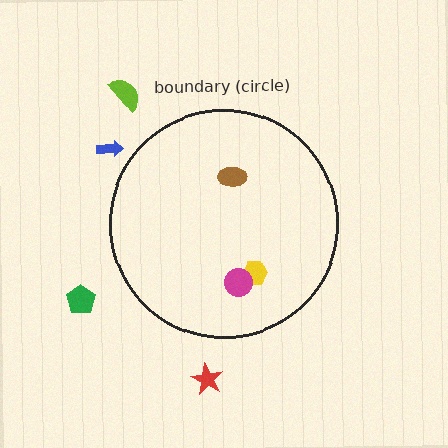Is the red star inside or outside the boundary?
Outside.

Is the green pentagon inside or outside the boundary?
Outside.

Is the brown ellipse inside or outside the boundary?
Inside.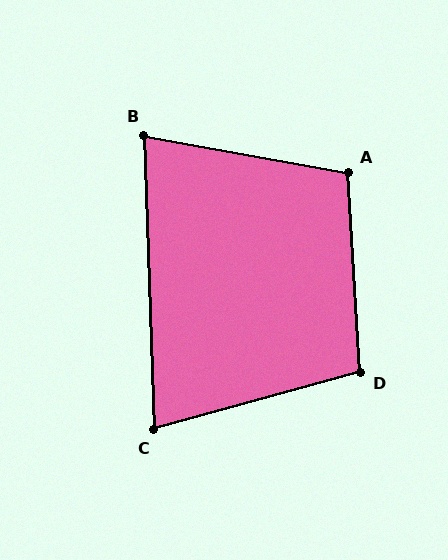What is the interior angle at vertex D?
Approximately 102 degrees (obtuse).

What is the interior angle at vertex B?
Approximately 78 degrees (acute).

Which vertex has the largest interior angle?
A, at approximately 103 degrees.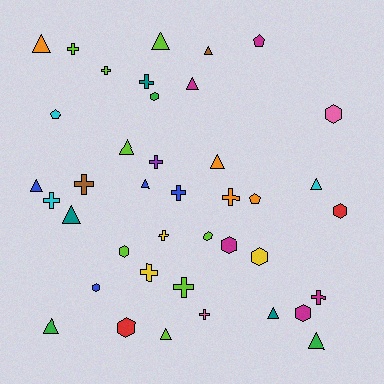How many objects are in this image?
There are 40 objects.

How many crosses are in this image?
There are 13 crosses.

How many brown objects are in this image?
There are 2 brown objects.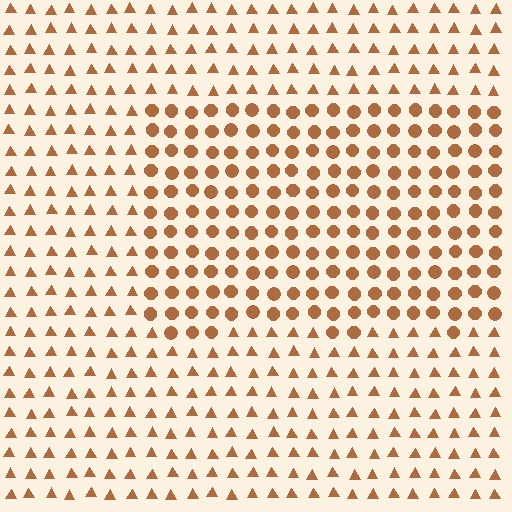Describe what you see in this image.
The image is filled with small brown elements arranged in a uniform grid. A rectangle-shaped region contains circles, while the surrounding area contains triangles. The boundary is defined purely by the change in element shape.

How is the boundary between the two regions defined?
The boundary is defined by a change in element shape: circles inside vs. triangles outside. All elements share the same color and spacing.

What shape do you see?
I see a rectangle.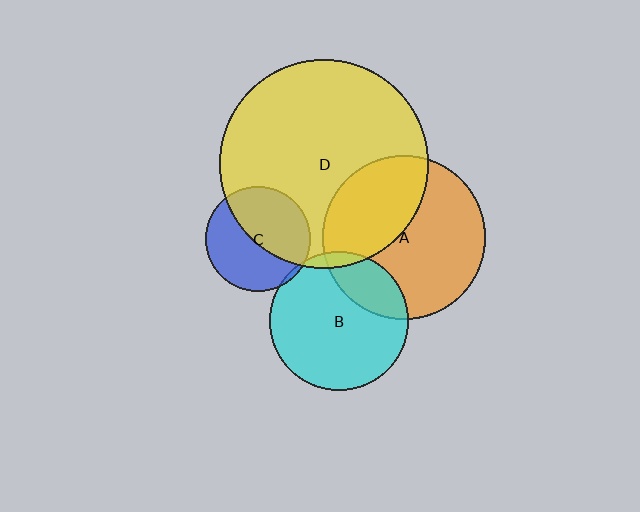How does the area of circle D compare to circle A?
Approximately 1.6 times.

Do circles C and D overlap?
Yes.